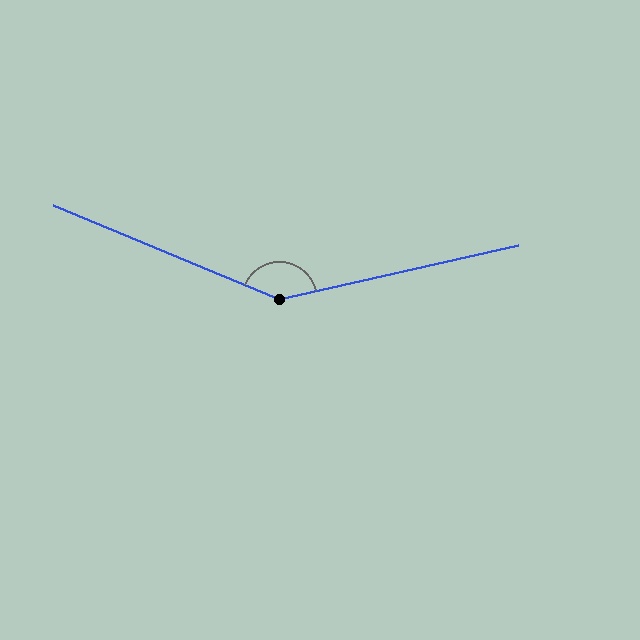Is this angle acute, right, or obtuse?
It is obtuse.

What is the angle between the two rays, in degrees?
Approximately 145 degrees.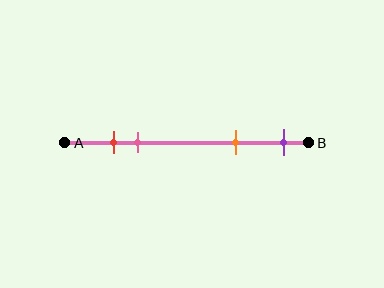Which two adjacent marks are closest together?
The red and pink marks are the closest adjacent pair.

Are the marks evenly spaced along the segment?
No, the marks are not evenly spaced.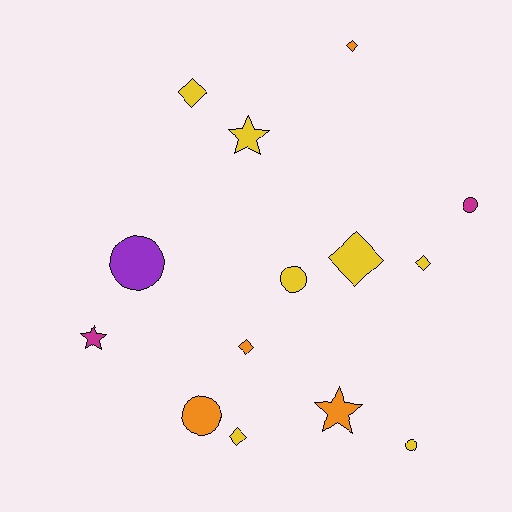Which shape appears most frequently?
Diamond, with 6 objects.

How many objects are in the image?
There are 14 objects.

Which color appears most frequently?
Yellow, with 7 objects.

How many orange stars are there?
There is 1 orange star.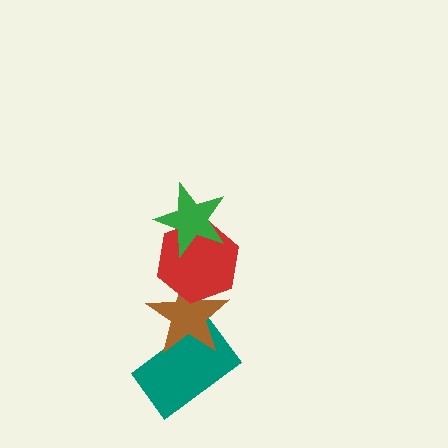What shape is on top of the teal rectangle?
The brown star is on top of the teal rectangle.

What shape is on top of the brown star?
The red hexagon is on top of the brown star.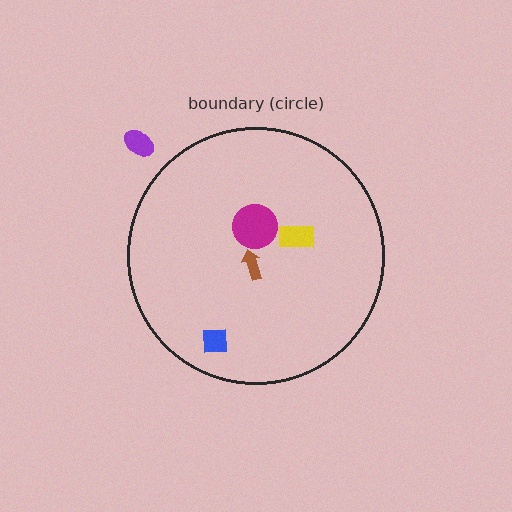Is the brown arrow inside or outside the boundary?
Inside.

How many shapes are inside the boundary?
4 inside, 1 outside.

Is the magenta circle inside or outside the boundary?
Inside.